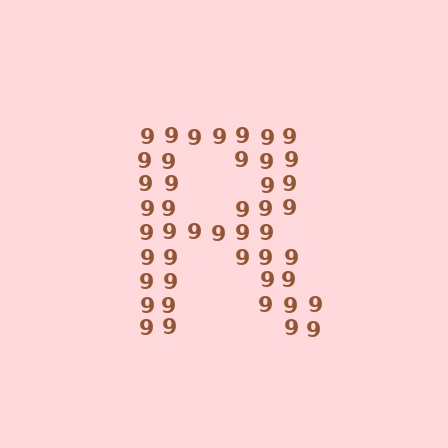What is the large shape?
The large shape is the letter R.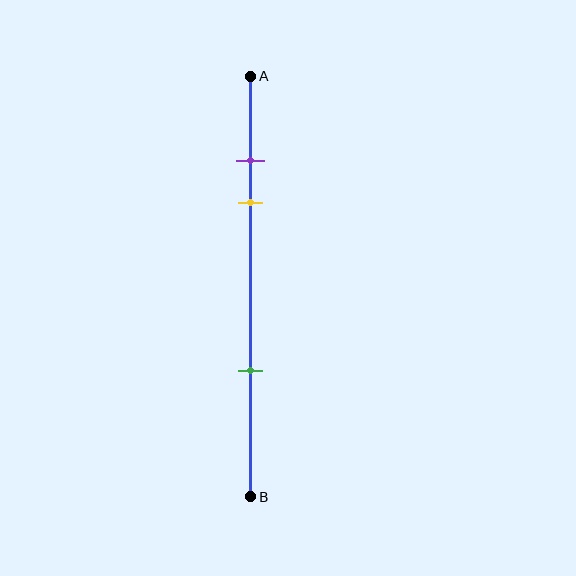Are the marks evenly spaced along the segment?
No, the marks are not evenly spaced.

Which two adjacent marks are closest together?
The purple and yellow marks are the closest adjacent pair.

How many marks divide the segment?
There are 3 marks dividing the segment.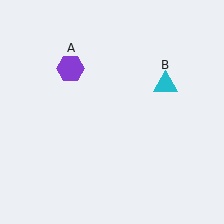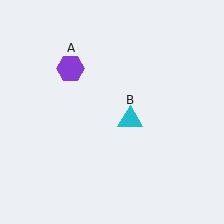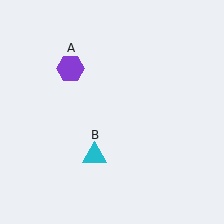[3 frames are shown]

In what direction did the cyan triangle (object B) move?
The cyan triangle (object B) moved down and to the left.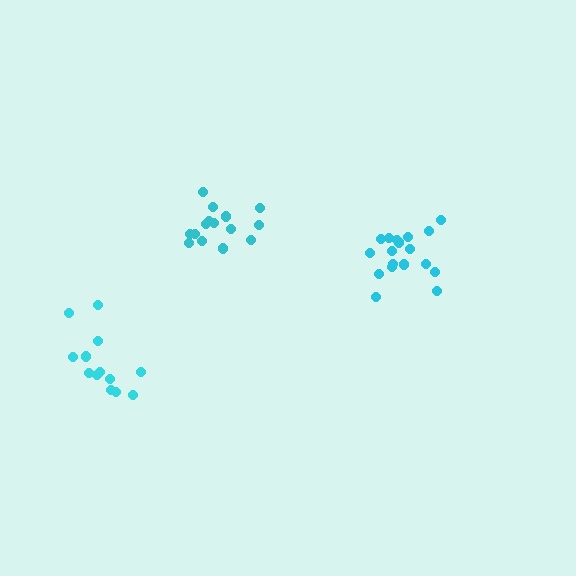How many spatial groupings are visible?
There are 3 spatial groupings.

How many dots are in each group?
Group 1: 13 dots, Group 2: 18 dots, Group 3: 15 dots (46 total).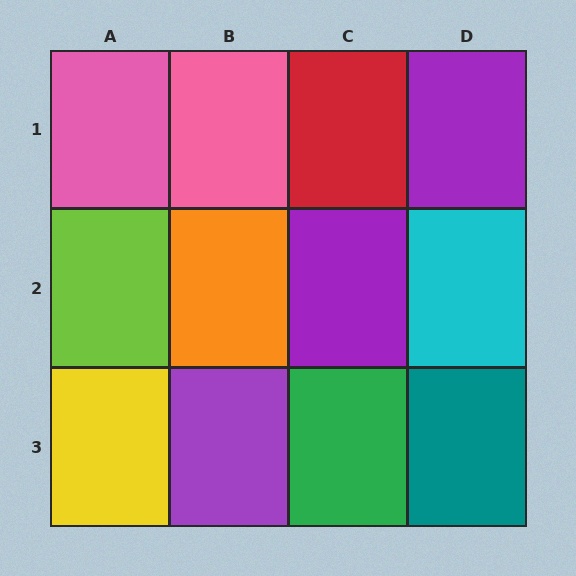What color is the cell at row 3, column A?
Yellow.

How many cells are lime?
1 cell is lime.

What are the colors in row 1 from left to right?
Pink, pink, red, purple.